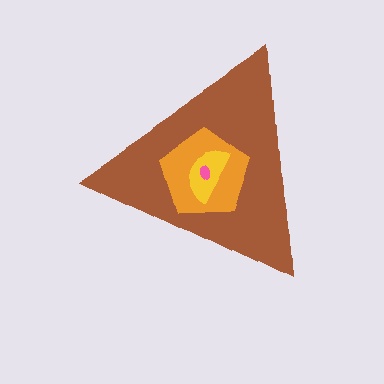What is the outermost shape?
The brown triangle.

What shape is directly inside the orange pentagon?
The yellow semicircle.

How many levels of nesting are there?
4.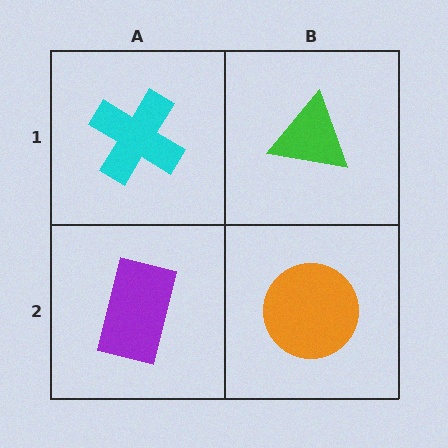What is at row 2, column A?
A purple rectangle.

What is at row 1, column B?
A green triangle.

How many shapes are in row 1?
2 shapes.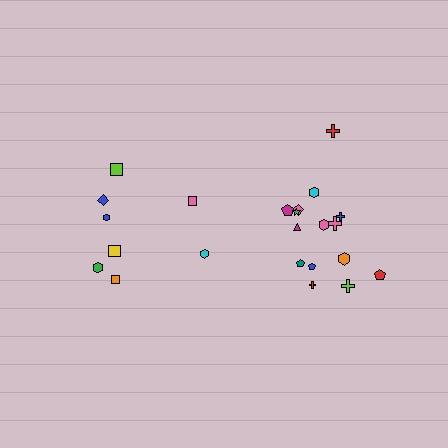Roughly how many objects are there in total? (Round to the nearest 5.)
Roughly 25 objects in total.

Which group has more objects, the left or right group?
The right group.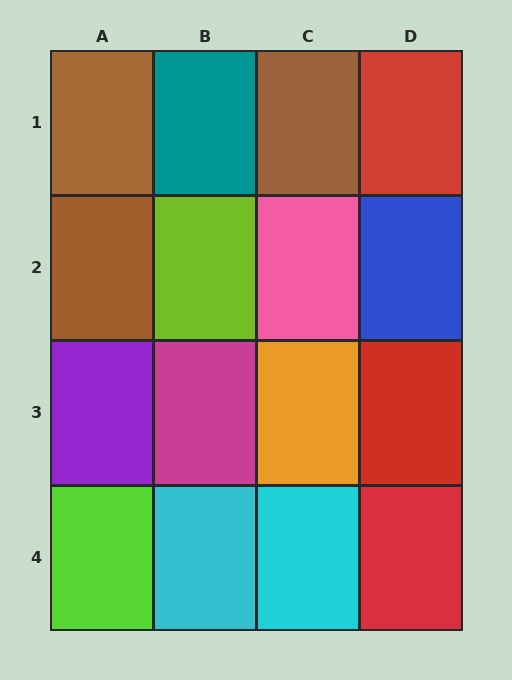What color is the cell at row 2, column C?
Pink.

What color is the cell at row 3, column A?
Purple.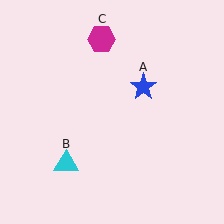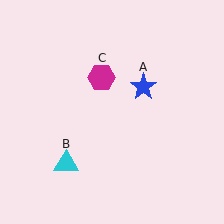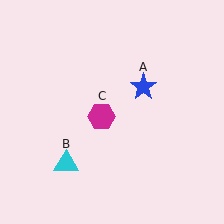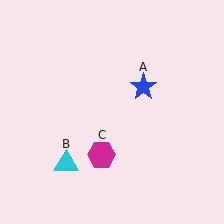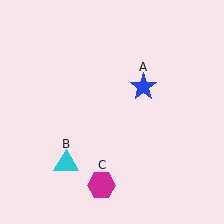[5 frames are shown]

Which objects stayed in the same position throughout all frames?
Blue star (object A) and cyan triangle (object B) remained stationary.